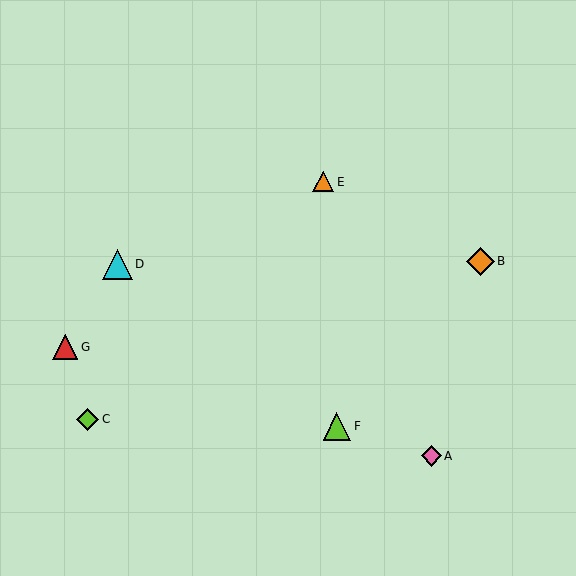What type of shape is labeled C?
Shape C is a lime diamond.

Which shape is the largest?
The cyan triangle (labeled D) is the largest.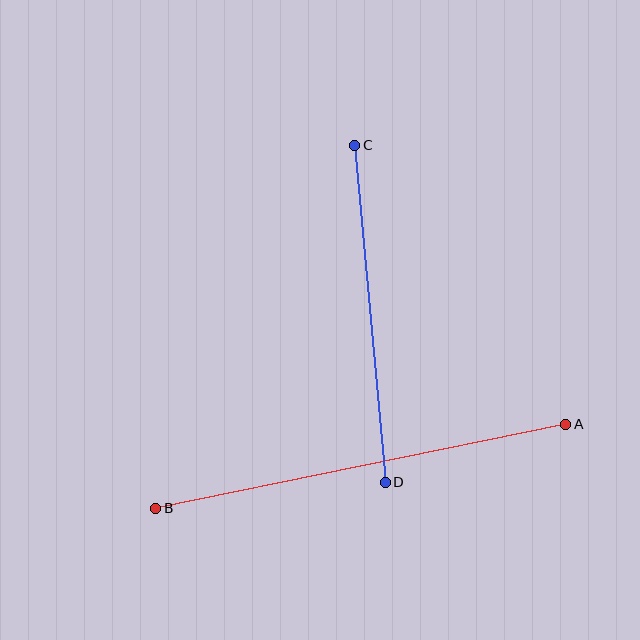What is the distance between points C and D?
The distance is approximately 339 pixels.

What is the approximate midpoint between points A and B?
The midpoint is at approximately (361, 466) pixels.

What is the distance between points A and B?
The distance is approximately 419 pixels.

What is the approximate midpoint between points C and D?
The midpoint is at approximately (370, 314) pixels.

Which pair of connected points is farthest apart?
Points A and B are farthest apart.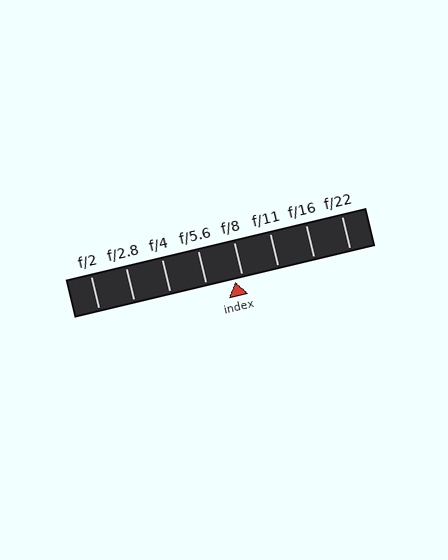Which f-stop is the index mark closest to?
The index mark is closest to f/8.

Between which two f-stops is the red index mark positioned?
The index mark is between f/5.6 and f/8.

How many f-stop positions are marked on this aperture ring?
There are 8 f-stop positions marked.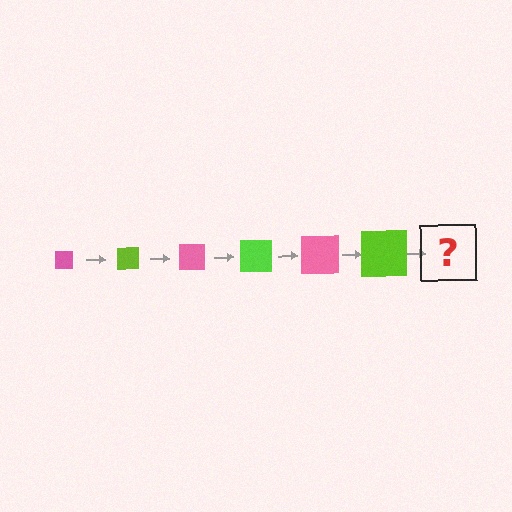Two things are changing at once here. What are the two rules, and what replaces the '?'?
The two rules are that the square grows larger each step and the color cycles through pink and lime. The '?' should be a pink square, larger than the previous one.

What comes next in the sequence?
The next element should be a pink square, larger than the previous one.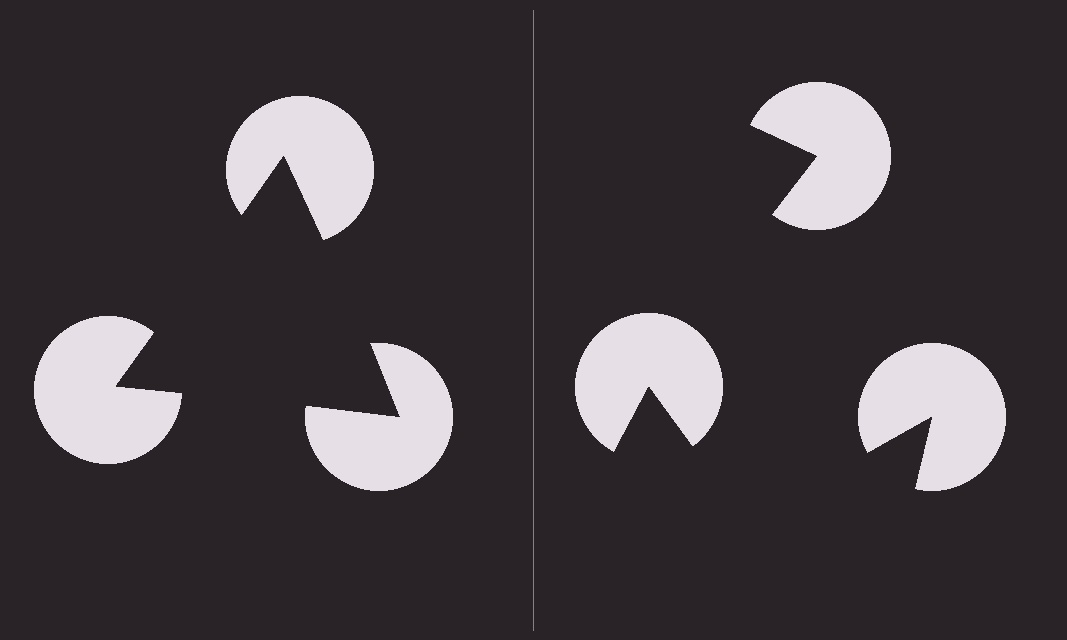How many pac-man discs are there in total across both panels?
6 — 3 on each side.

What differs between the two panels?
The pac-man discs are positioned identically on both sides; only the wedge orientations differ. On the left they align to a triangle; on the right they are misaligned.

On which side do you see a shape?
An illusory triangle appears on the left side. On the right side the wedge cuts are rotated, so no coherent shape forms.